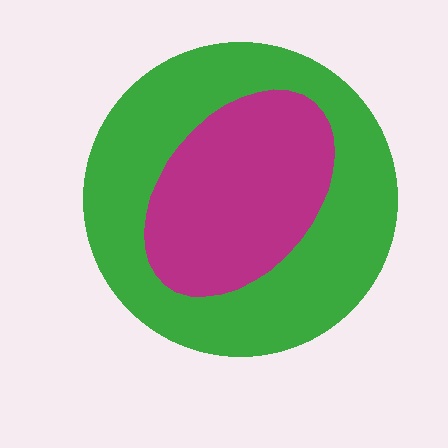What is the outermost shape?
The green circle.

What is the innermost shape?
The magenta ellipse.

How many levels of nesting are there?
2.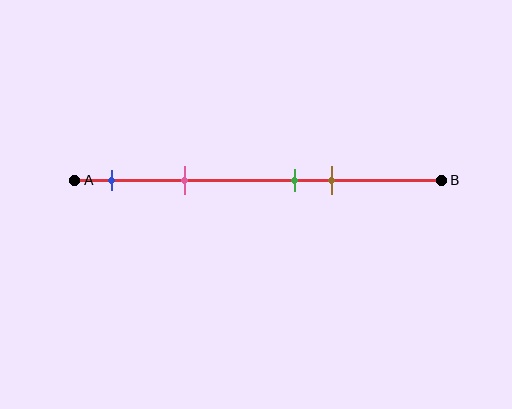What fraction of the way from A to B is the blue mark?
The blue mark is approximately 10% (0.1) of the way from A to B.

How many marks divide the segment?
There are 4 marks dividing the segment.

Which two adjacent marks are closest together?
The green and brown marks are the closest adjacent pair.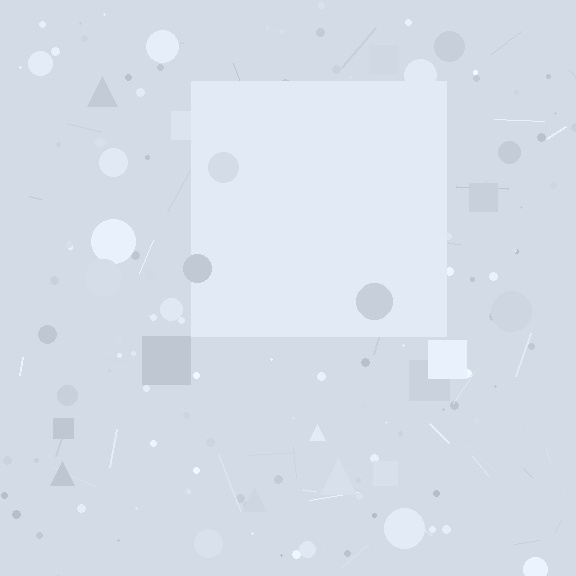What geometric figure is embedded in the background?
A square is embedded in the background.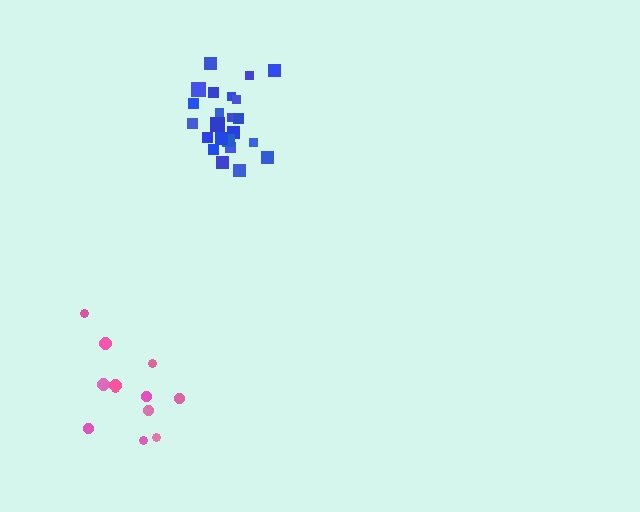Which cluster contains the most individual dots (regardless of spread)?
Blue (23).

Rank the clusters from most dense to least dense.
blue, pink.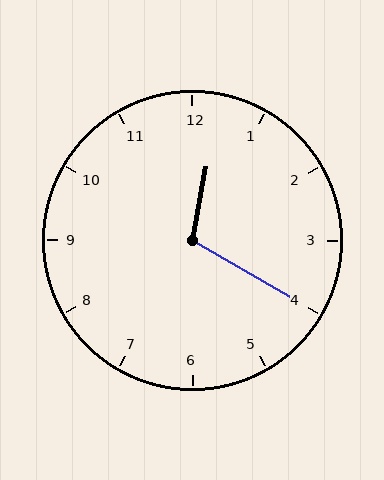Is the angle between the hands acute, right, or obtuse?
It is obtuse.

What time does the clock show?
12:20.